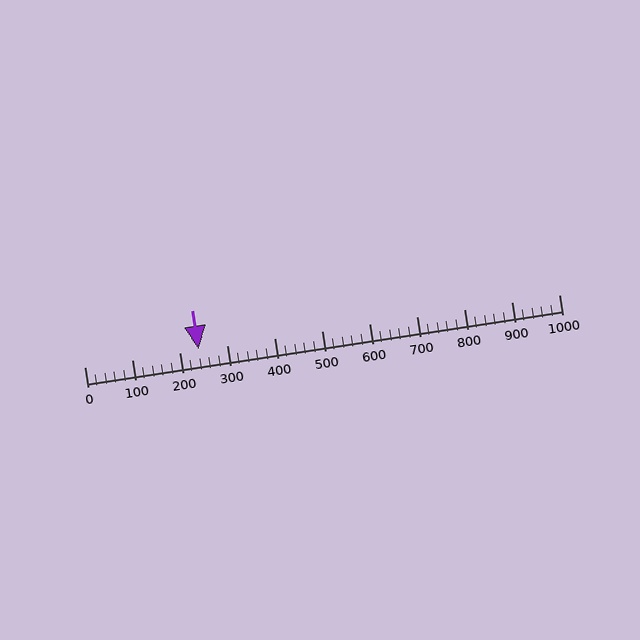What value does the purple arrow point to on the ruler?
The purple arrow points to approximately 240.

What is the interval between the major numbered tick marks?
The major tick marks are spaced 100 units apart.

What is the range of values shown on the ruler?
The ruler shows values from 0 to 1000.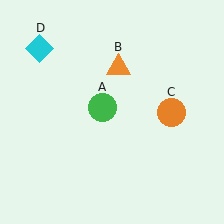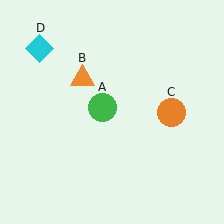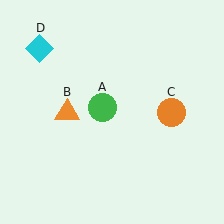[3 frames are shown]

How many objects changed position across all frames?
1 object changed position: orange triangle (object B).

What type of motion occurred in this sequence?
The orange triangle (object B) rotated counterclockwise around the center of the scene.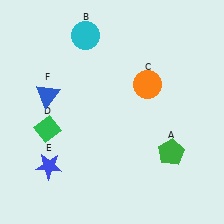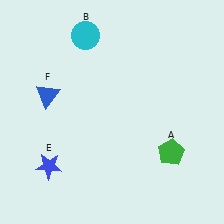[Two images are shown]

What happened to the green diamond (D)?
The green diamond (D) was removed in Image 2. It was in the bottom-left area of Image 1.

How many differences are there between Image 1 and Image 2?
There are 2 differences between the two images.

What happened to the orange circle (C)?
The orange circle (C) was removed in Image 2. It was in the top-right area of Image 1.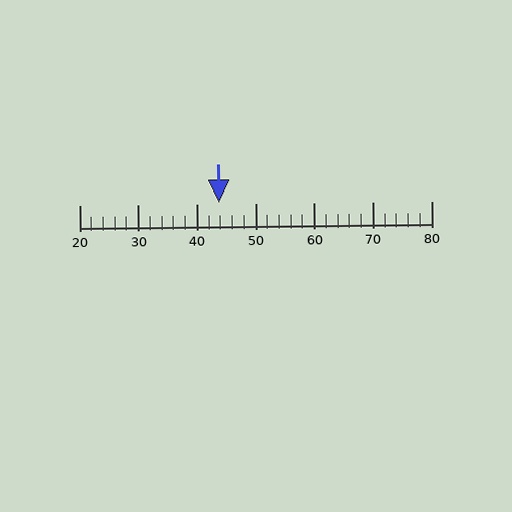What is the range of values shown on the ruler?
The ruler shows values from 20 to 80.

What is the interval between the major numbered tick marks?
The major tick marks are spaced 10 units apart.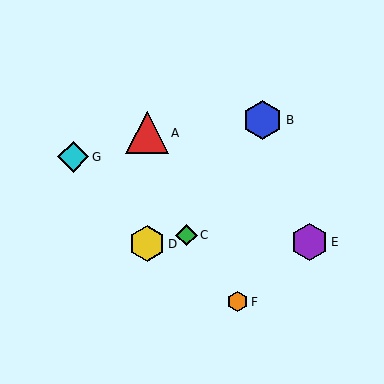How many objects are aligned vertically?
2 objects (A, D) are aligned vertically.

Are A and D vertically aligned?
Yes, both are at x≈147.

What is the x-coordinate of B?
Object B is at x≈263.